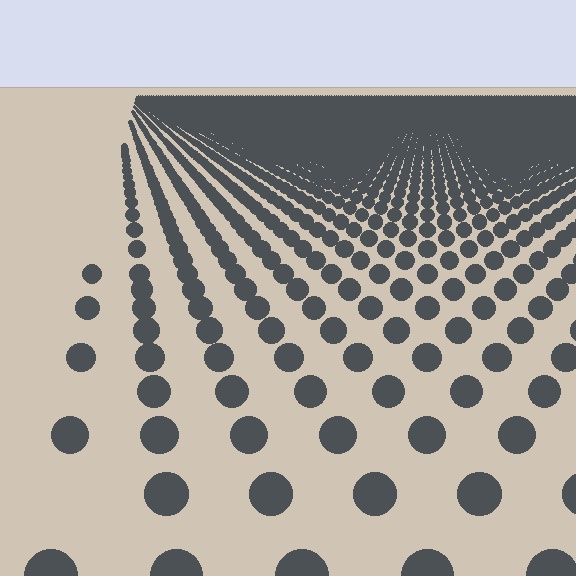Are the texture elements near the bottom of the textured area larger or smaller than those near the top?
Larger. Near the bottom, elements are closer to the viewer and appear at a bigger on-screen size.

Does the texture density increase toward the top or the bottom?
Density increases toward the top.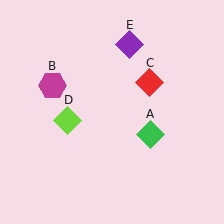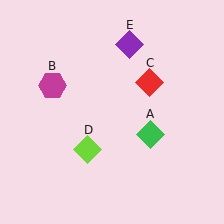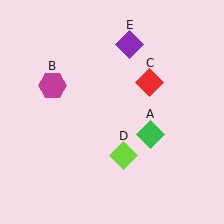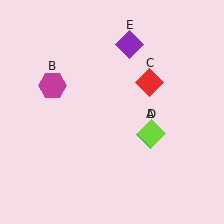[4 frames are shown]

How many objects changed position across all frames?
1 object changed position: lime diamond (object D).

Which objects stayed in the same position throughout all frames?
Green diamond (object A) and magenta hexagon (object B) and red diamond (object C) and purple diamond (object E) remained stationary.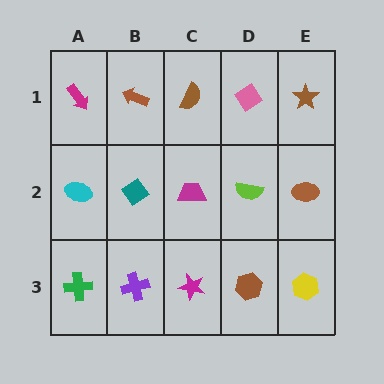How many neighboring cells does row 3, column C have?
3.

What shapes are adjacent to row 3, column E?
A brown ellipse (row 2, column E), a brown hexagon (row 3, column D).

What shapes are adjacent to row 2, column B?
A brown arrow (row 1, column B), a purple cross (row 3, column B), a cyan ellipse (row 2, column A), a magenta trapezoid (row 2, column C).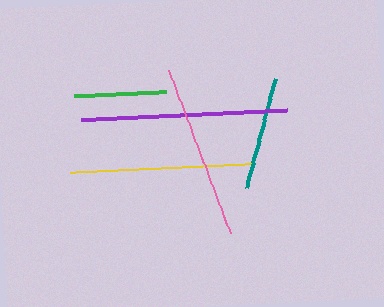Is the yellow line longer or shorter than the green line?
The yellow line is longer than the green line.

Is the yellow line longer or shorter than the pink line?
The yellow line is longer than the pink line.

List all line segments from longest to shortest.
From longest to shortest: purple, yellow, pink, teal, green.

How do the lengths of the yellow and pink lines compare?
The yellow and pink lines are approximately the same length.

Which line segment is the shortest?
The green line is the shortest at approximately 93 pixels.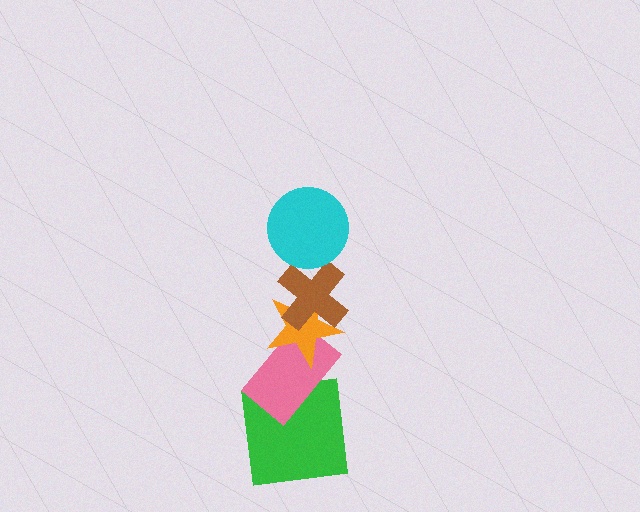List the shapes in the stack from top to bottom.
From top to bottom: the cyan circle, the brown cross, the orange star, the pink rectangle, the green square.